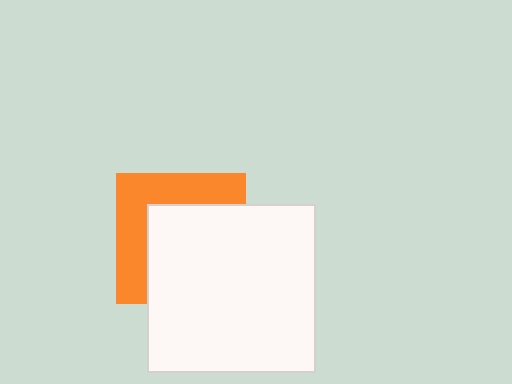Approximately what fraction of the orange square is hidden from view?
Roughly 58% of the orange square is hidden behind the white square.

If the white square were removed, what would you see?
You would see the complete orange square.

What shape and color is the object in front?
The object in front is a white square.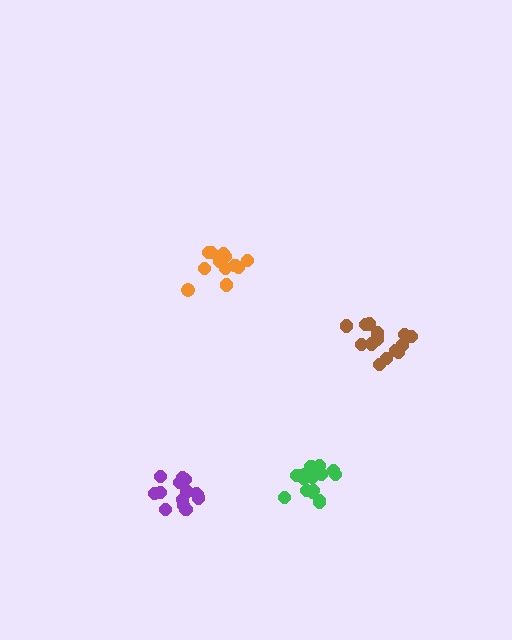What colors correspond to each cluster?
The clusters are colored: orange, purple, brown, green.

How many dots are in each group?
Group 1: 12 dots, Group 2: 15 dots, Group 3: 15 dots, Group 4: 17 dots (59 total).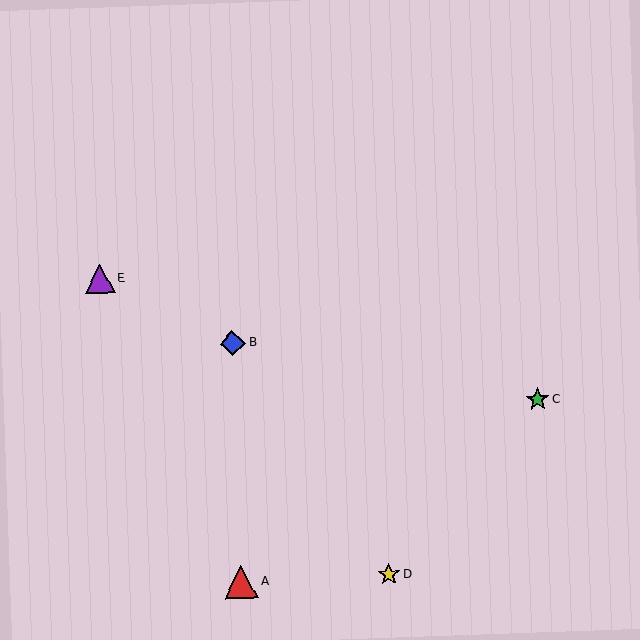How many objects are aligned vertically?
2 objects (A, B) are aligned vertically.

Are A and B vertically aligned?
Yes, both are at x≈241.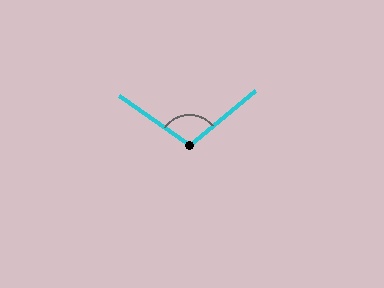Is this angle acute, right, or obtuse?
It is obtuse.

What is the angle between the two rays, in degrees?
Approximately 105 degrees.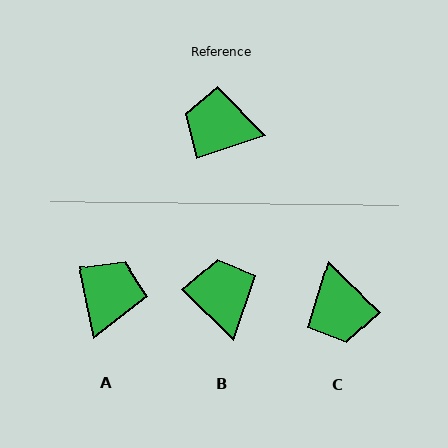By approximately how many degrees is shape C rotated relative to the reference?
Approximately 119 degrees counter-clockwise.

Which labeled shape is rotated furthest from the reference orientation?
C, about 119 degrees away.